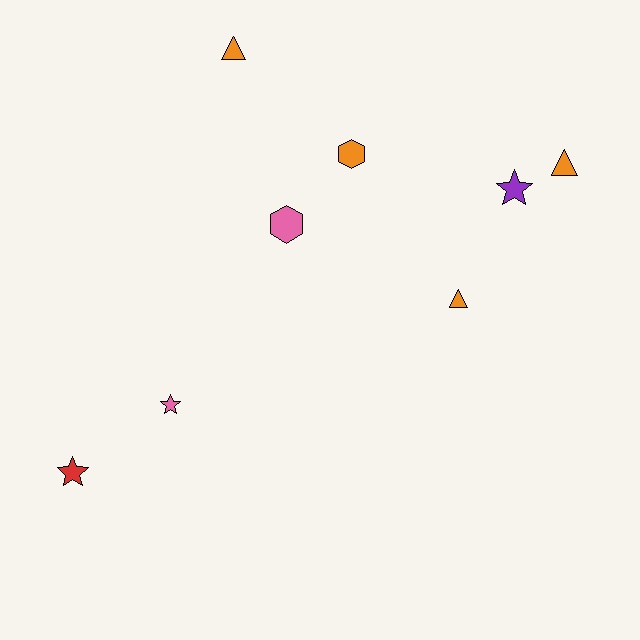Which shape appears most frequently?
Star, with 3 objects.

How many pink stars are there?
There is 1 pink star.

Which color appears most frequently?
Orange, with 4 objects.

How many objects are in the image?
There are 8 objects.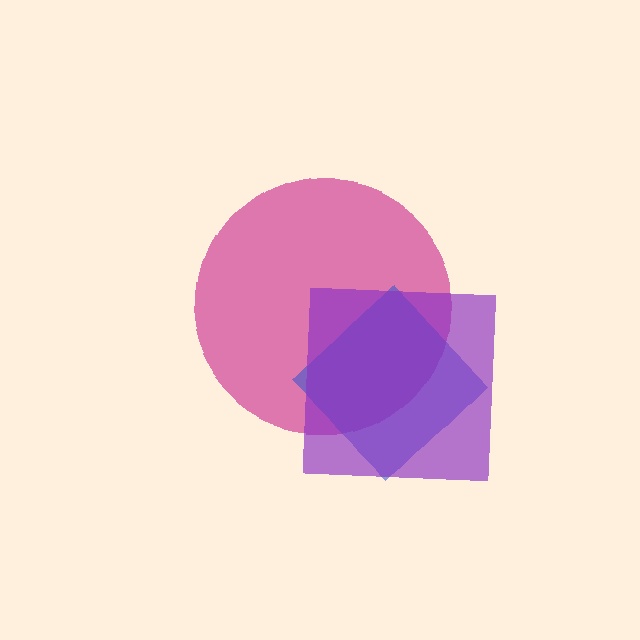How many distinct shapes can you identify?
There are 3 distinct shapes: a magenta circle, a blue diamond, a purple square.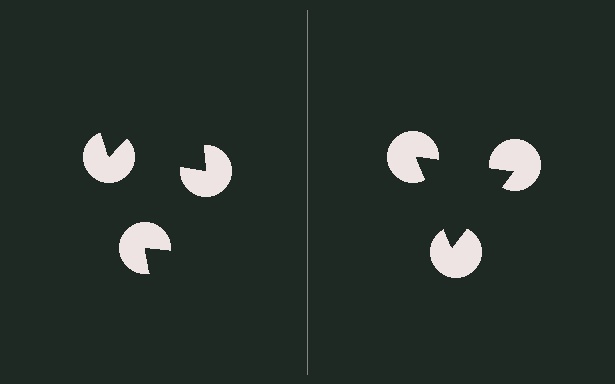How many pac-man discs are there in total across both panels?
6 — 3 on each side.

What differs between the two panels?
The pac-man discs are positioned identically on both sides; only the wedge orientations differ. On the right they align to a triangle; on the left they are misaligned.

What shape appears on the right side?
An illusory triangle.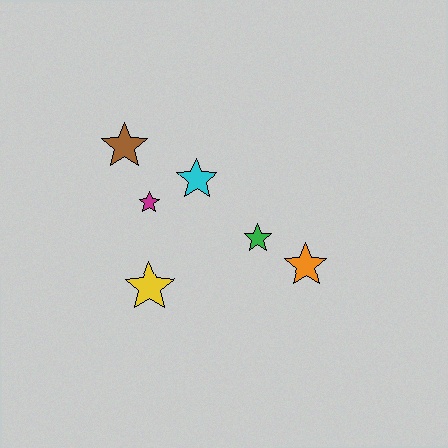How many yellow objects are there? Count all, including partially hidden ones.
There is 1 yellow object.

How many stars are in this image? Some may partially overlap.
There are 6 stars.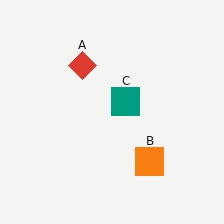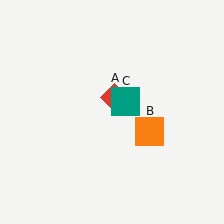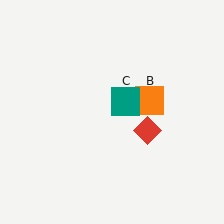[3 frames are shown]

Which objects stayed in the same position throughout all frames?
Teal square (object C) remained stationary.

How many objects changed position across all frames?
2 objects changed position: red diamond (object A), orange square (object B).